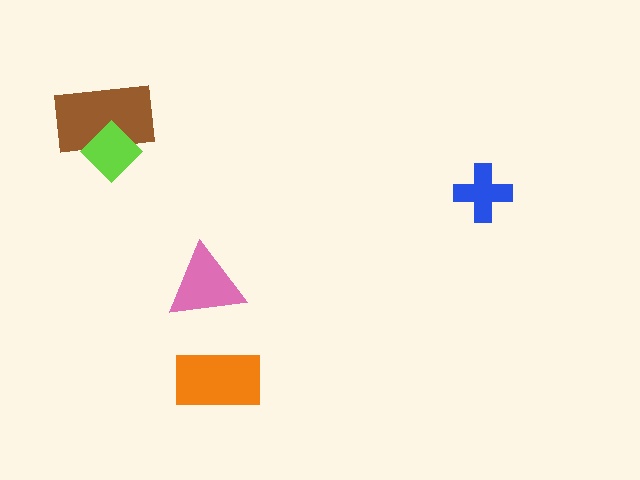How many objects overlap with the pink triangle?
0 objects overlap with the pink triangle.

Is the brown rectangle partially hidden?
Yes, it is partially covered by another shape.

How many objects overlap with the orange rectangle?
0 objects overlap with the orange rectangle.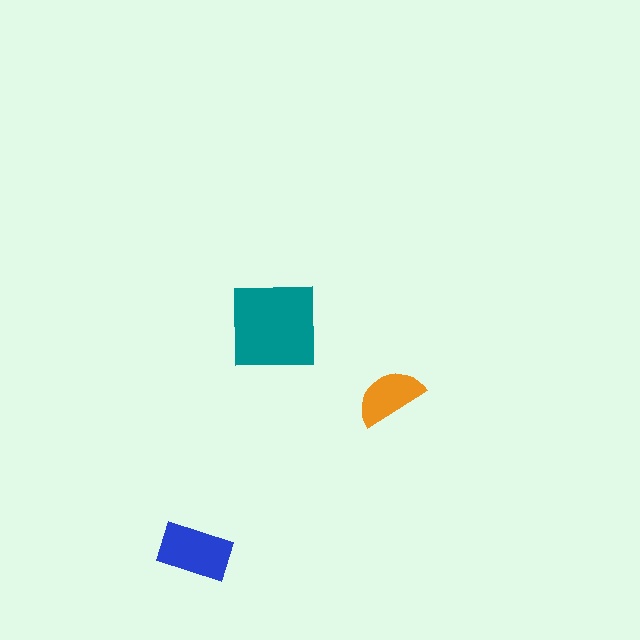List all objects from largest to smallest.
The teal square, the blue rectangle, the orange semicircle.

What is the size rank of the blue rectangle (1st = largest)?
2nd.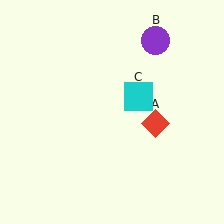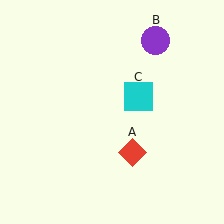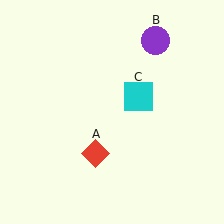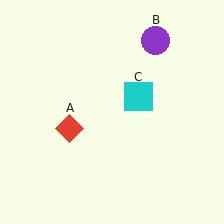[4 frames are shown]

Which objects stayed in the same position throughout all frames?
Purple circle (object B) and cyan square (object C) remained stationary.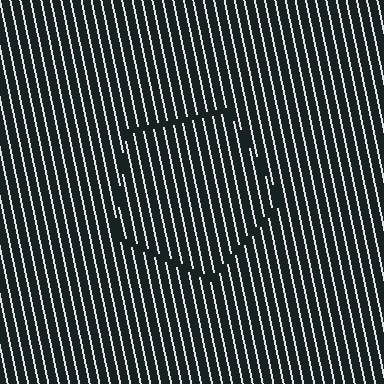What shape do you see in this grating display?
An illusory pentagon. The interior of the shape contains the same grating, shifted by half a period — the contour is defined by the phase discontinuity where line-ends from the inner and outer gratings abut.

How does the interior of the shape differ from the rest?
The interior of the shape contains the same grating, shifted by half a period — the contour is defined by the phase discontinuity where line-ends from the inner and outer gratings abut.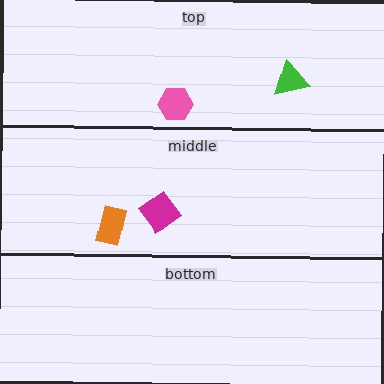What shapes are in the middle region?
The magenta diamond, the orange rectangle.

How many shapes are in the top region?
2.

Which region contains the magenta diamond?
The middle region.